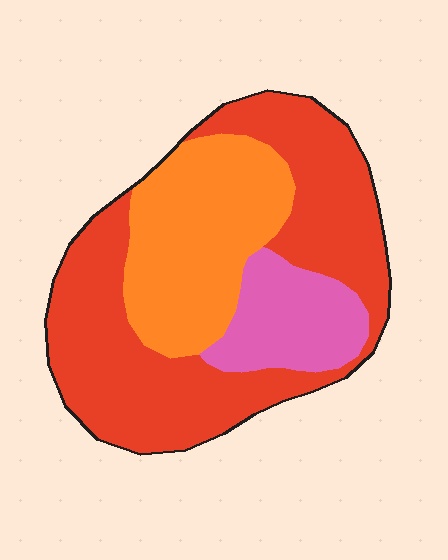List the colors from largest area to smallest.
From largest to smallest: red, orange, pink.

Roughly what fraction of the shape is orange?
Orange covers 30% of the shape.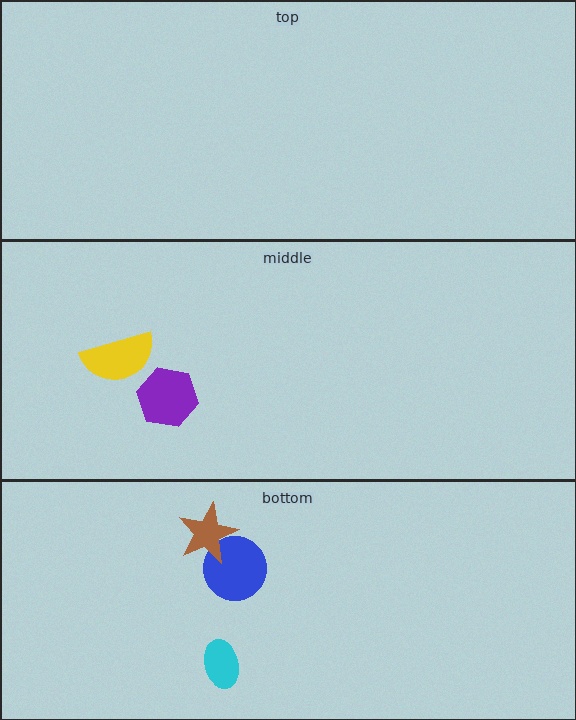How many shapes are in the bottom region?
3.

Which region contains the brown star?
The bottom region.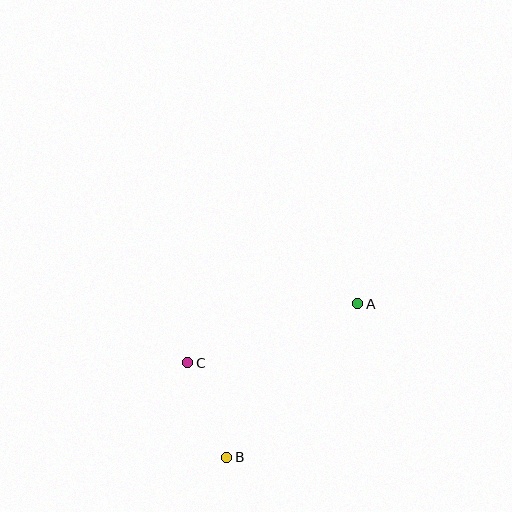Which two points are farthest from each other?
Points A and B are farthest from each other.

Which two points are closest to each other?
Points B and C are closest to each other.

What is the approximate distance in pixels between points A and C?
The distance between A and C is approximately 180 pixels.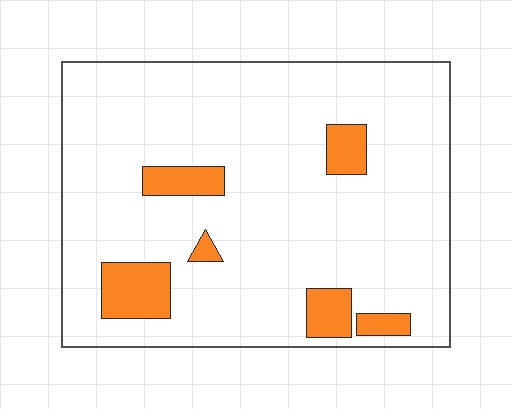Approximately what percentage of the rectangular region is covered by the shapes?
Approximately 10%.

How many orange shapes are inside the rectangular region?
6.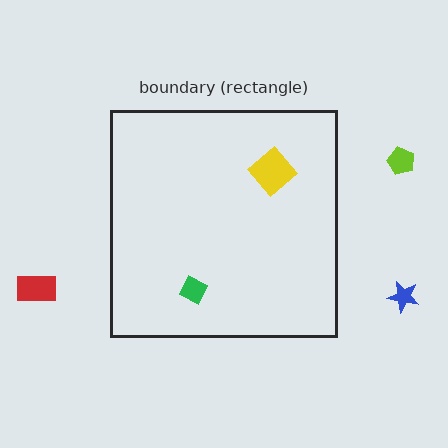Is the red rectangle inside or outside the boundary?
Outside.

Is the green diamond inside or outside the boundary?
Inside.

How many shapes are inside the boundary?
2 inside, 3 outside.